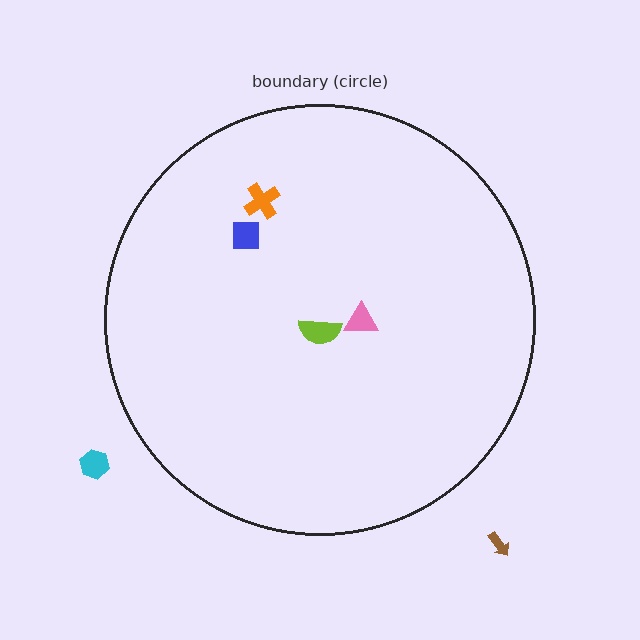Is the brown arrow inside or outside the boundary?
Outside.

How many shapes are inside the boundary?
4 inside, 2 outside.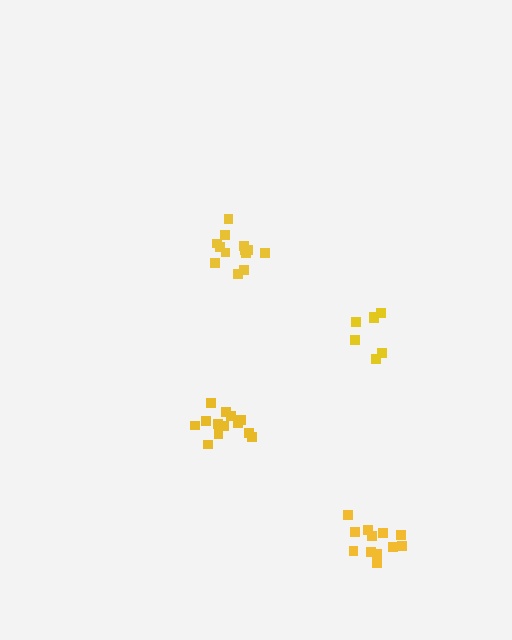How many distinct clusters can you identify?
There are 4 distinct clusters.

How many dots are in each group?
Group 1: 7 dots, Group 2: 13 dots, Group 3: 13 dots, Group 4: 13 dots (46 total).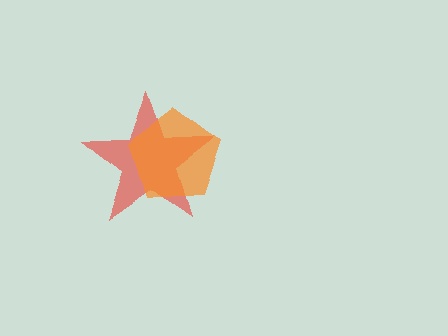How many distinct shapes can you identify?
There are 2 distinct shapes: a red star, an orange pentagon.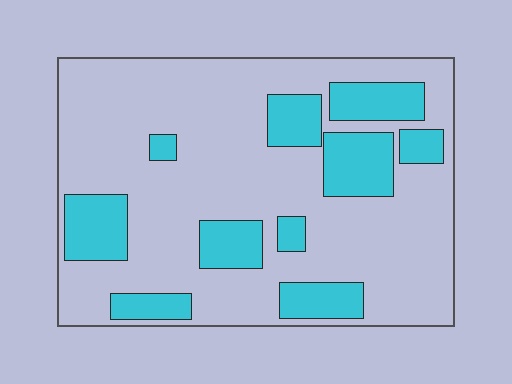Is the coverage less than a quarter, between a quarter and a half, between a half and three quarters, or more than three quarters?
Between a quarter and a half.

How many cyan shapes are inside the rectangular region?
10.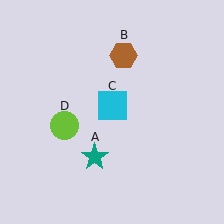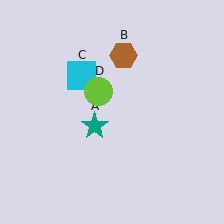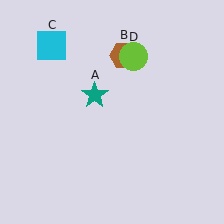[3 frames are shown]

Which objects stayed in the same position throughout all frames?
Brown hexagon (object B) remained stationary.